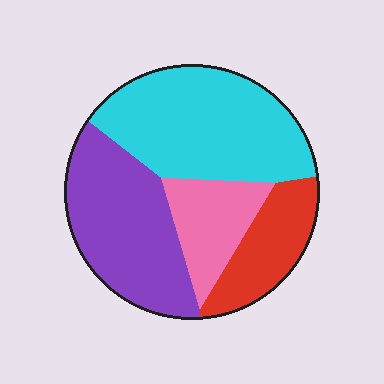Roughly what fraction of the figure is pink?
Pink takes up about one eighth (1/8) of the figure.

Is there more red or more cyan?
Cyan.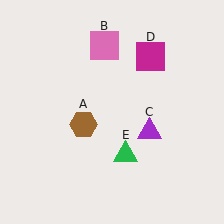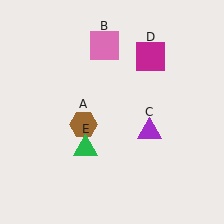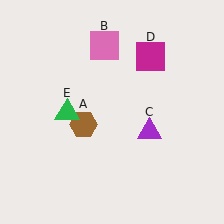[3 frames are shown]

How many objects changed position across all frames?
1 object changed position: green triangle (object E).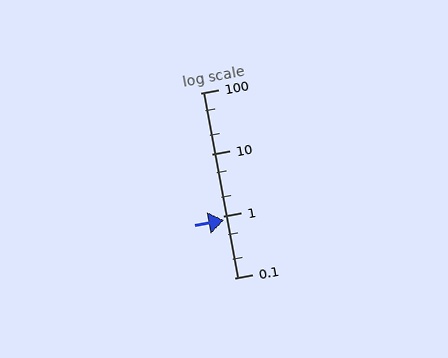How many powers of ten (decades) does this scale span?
The scale spans 3 decades, from 0.1 to 100.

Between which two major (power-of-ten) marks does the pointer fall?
The pointer is between 0.1 and 1.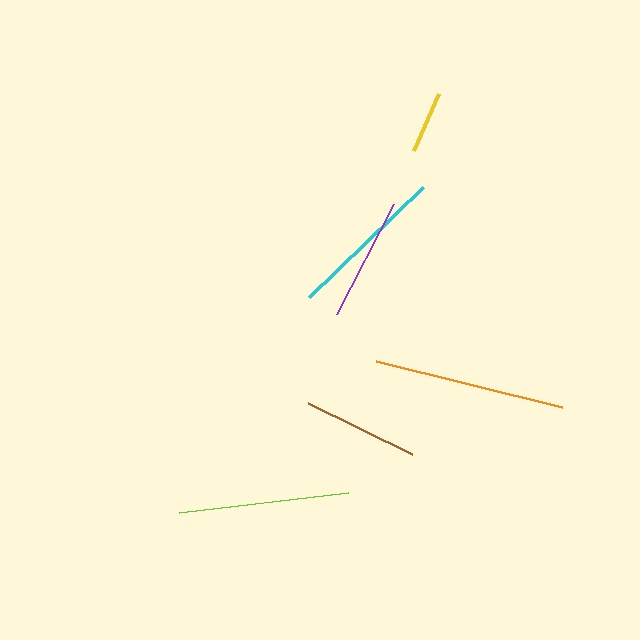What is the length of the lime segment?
The lime segment is approximately 170 pixels long.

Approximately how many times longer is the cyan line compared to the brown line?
The cyan line is approximately 1.4 times the length of the brown line.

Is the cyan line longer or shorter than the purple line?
The cyan line is longer than the purple line.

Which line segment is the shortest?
The yellow line is the shortest at approximately 62 pixels.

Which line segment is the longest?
The orange line is the longest at approximately 191 pixels.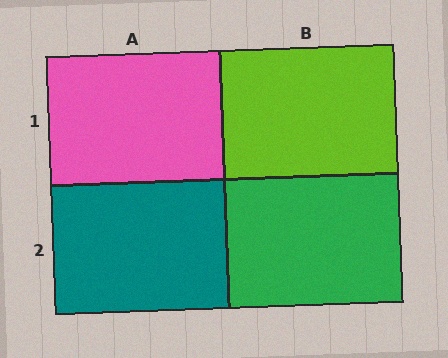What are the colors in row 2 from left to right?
Teal, green.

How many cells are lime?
1 cell is lime.